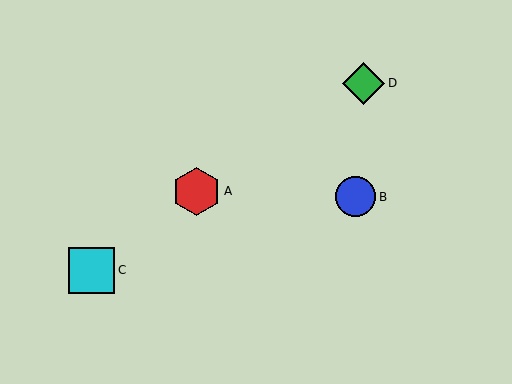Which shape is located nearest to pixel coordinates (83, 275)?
The cyan square (labeled C) at (92, 270) is nearest to that location.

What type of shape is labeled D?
Shape D is a green diamond.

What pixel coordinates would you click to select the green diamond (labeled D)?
Click at (364, 83) to select the green diamond D.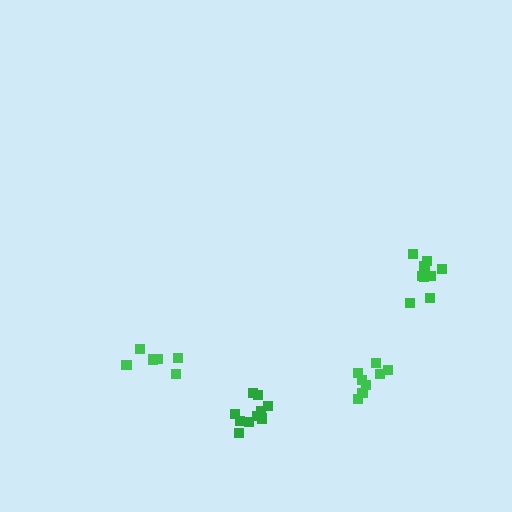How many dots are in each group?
Group 1: 11 dots, Group 2: 9 dots, Group 3: 6 dots, Group 4: 8 dots (34 total).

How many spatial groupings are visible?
There are 4 spatial groupings.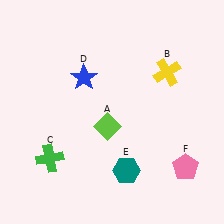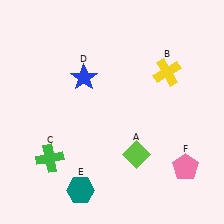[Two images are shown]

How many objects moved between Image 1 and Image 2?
2 objects moved between the two images.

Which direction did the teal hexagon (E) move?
The teal hexagon (E) moved left.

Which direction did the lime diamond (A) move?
The lime diamond (A) moved right.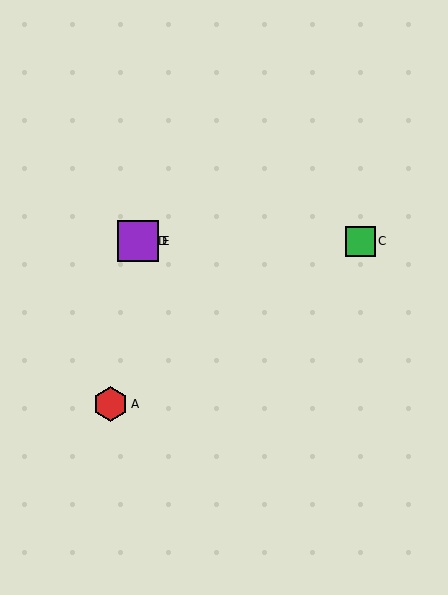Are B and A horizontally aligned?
No, B is at y≈241 and A is at y≈404.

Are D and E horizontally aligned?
Yes, both are at y≈241.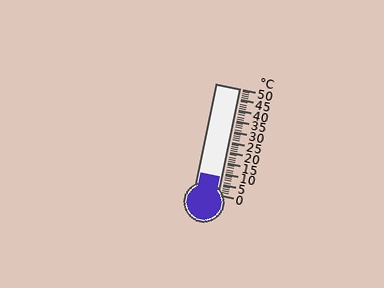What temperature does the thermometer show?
The thermometer shows approximately 8°C.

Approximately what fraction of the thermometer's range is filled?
The thermometer is filled to approximately 15% of its range.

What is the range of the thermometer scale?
The thermometer scale ranges from 0°C to 50°C.